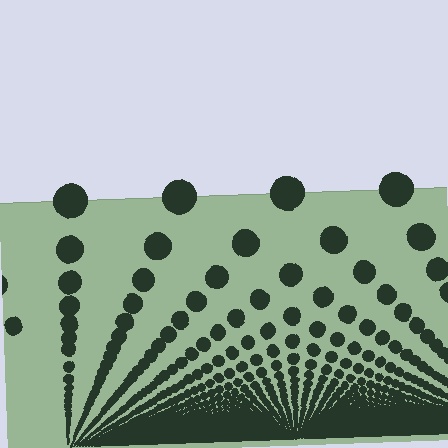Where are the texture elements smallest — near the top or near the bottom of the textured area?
Near the bottom.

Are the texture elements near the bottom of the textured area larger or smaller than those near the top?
Smaller. The gradient is inverted — elements near the bottom are smaller and denser.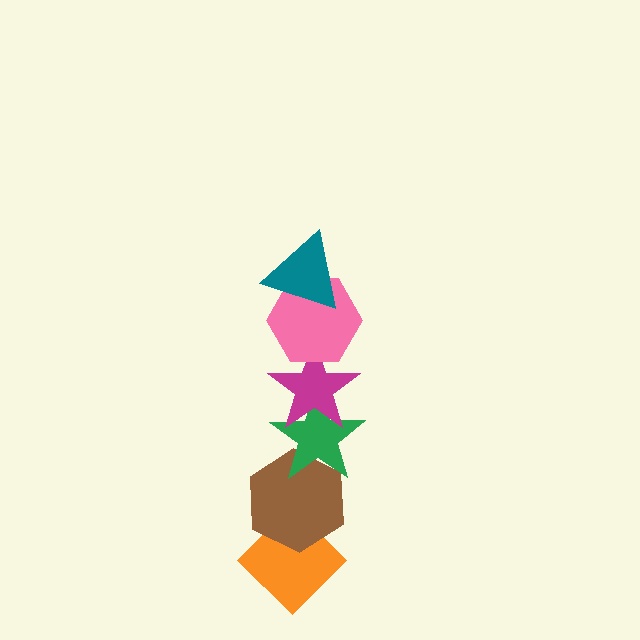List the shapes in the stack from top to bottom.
From top to bottom: the teal triangle, the pink hexagon, the magenta star, the green star, the brown hexagon, the orange diamond.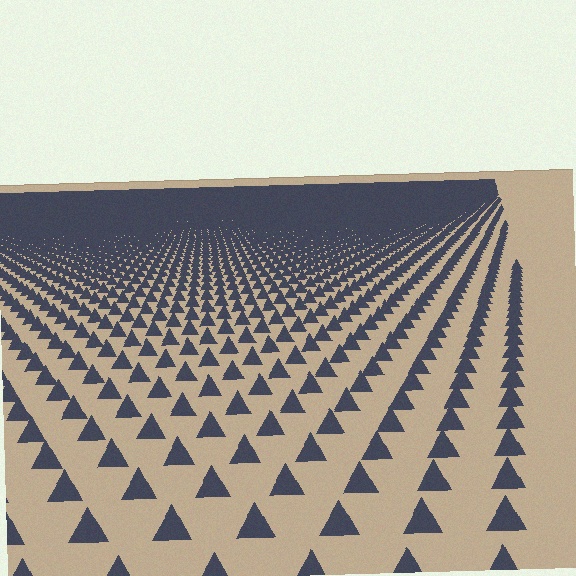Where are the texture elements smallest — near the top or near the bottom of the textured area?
Near the top.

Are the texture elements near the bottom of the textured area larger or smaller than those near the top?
Larger. Near the bottom, elements are closer to the viewer and appear at a bigger on-screen size.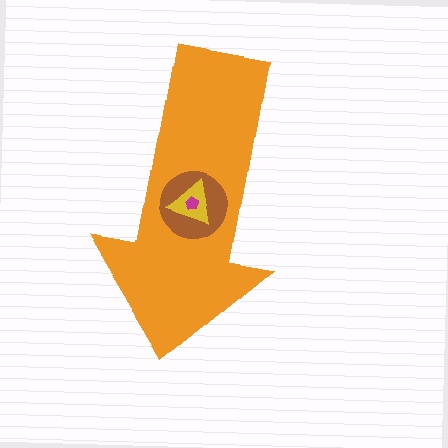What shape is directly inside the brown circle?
The yellow triangle.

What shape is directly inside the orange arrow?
The brown circle.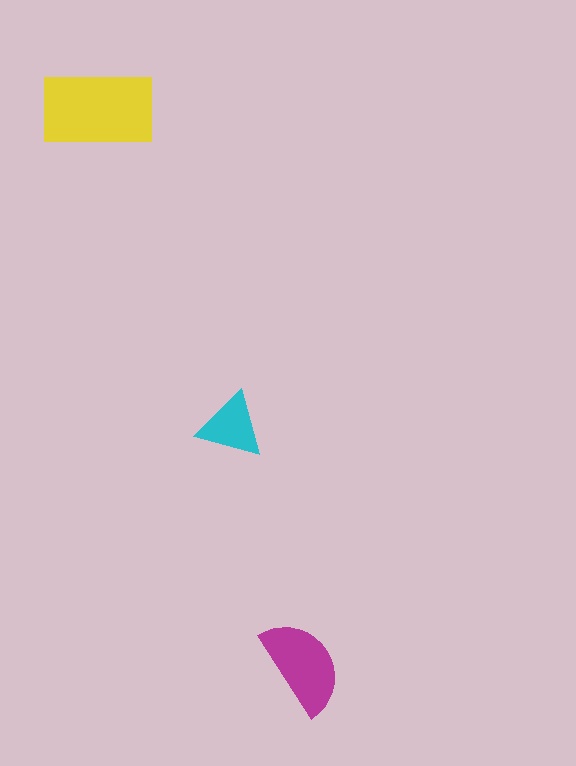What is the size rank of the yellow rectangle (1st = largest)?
1st.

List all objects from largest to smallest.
The yellow rectangle, the magenta semicircle, the cyan triangle.